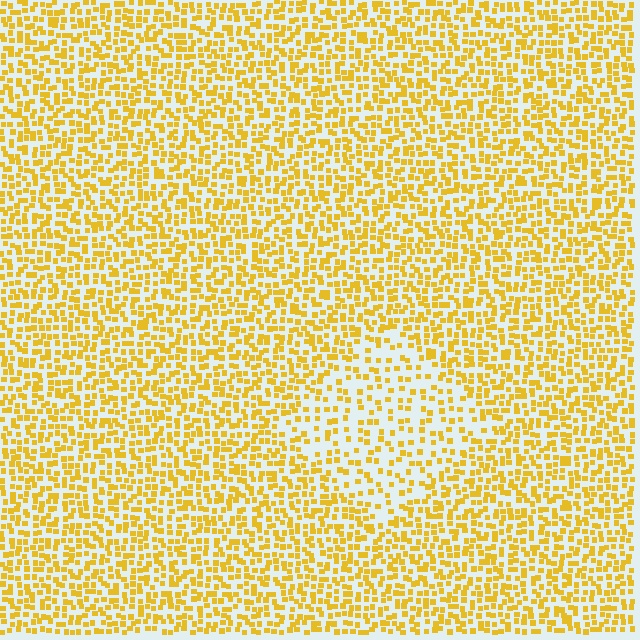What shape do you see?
I see a diamond.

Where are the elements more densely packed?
The elements are more densely packed outside the diamond boundary.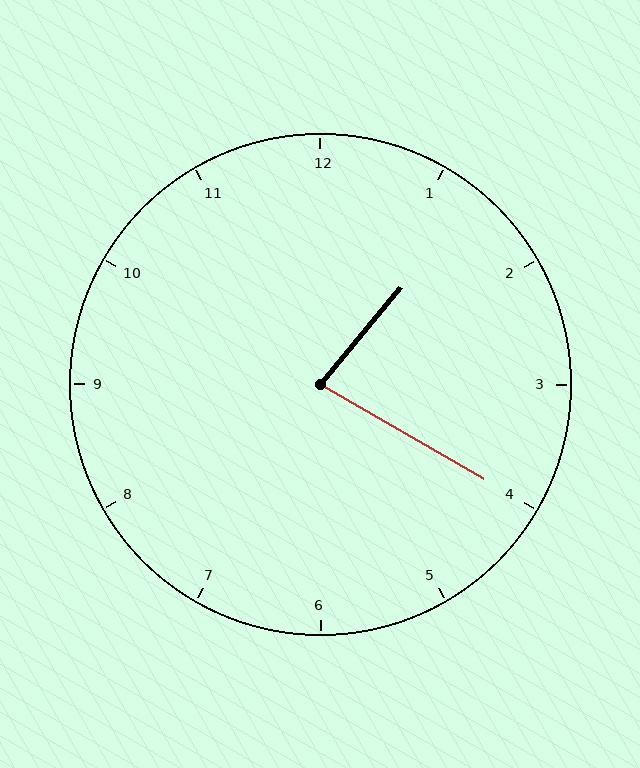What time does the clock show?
1:20.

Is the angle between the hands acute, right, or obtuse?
It is acute.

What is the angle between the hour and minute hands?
Approximately 80 degrees.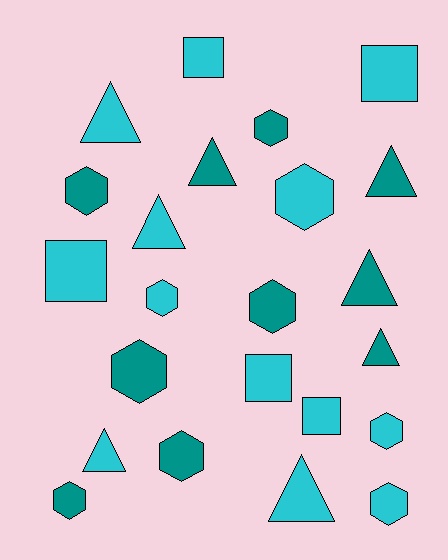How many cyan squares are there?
There are 5 cyan squares.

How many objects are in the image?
There are 23 objects.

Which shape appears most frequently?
Hexagon, with 10 objects.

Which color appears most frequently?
Cyan, with 13 objects.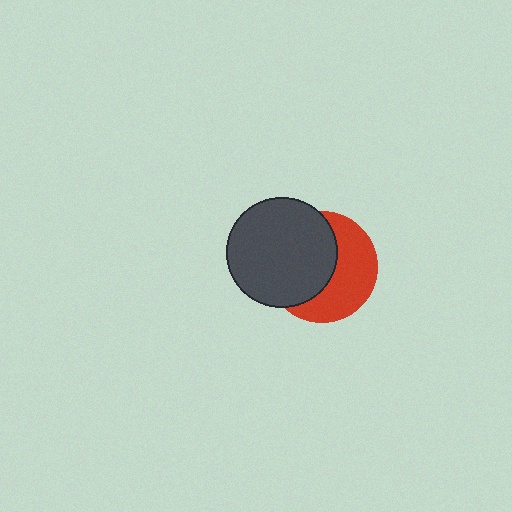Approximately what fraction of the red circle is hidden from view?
Roughly 52% of the red circle is hidden behind the dark gray circle.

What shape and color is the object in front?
The object in front is a dark gray circle.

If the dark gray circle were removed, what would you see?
You would see the complete red circle.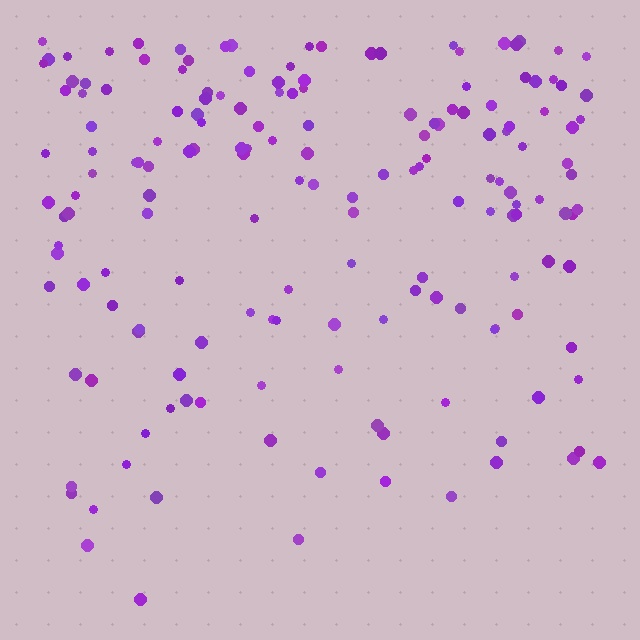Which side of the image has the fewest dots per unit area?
The bottom.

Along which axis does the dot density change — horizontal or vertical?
Vertical.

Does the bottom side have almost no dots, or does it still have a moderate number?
Still a moderate number, just noticeably fewer than the top.